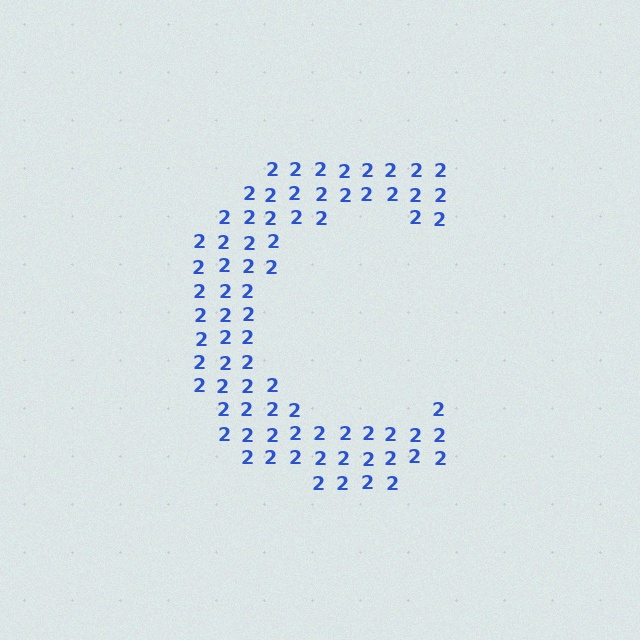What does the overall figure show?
The overall figure shows the letter C.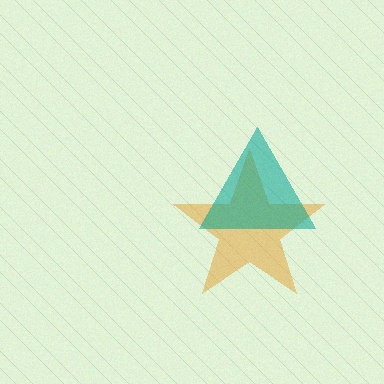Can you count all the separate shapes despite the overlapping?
Yes, there are 2 separate shapes.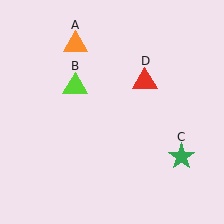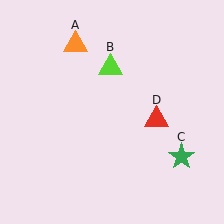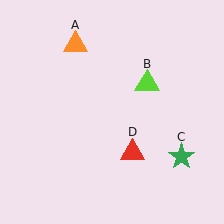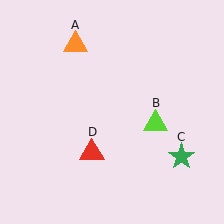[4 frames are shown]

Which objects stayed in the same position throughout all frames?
Orange triangle (object A) and green star (object C) remained stationary.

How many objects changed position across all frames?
2 objects changed position: lime triangle (object B), red triangle (object D).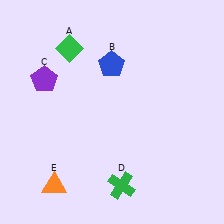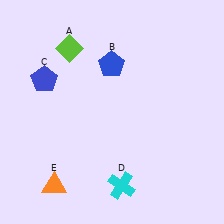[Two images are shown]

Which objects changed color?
A changed from green to lime. C changed from purple to blue. D changed from green to cyan.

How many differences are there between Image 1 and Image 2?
There are 3 differences between the two images.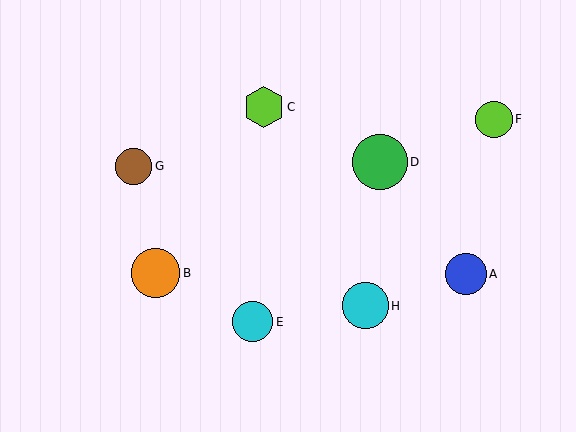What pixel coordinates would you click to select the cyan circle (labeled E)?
Click at (253, 322) to select the cyan circle E.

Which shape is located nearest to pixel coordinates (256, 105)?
The lime hexagon (labeled C) at (264, 107) is nearest to that location.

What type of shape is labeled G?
Shape G is a brown circle.